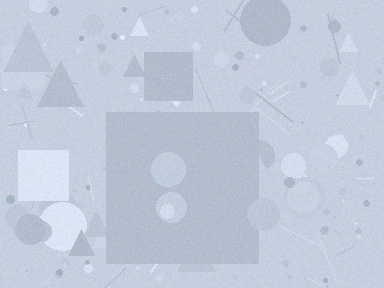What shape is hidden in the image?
A square is hidden in the image.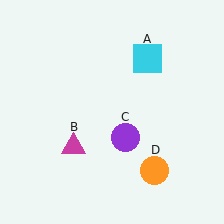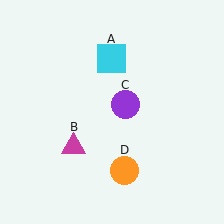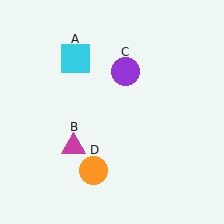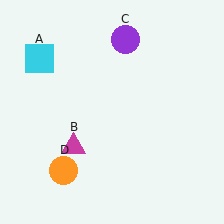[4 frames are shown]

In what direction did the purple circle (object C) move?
The purple circle (object C) moved up.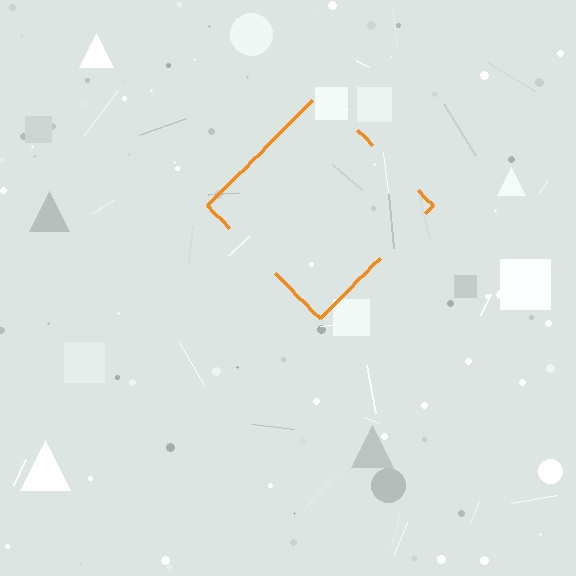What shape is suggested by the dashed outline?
The dashed outline suggests a diamond.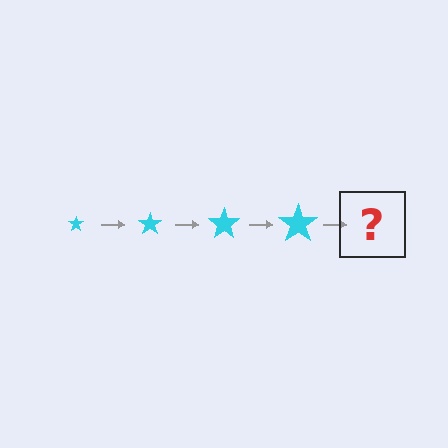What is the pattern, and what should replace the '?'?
The pattern is that the star gets progressively larger each step. The '?' should be a cyan star, larger than the previous one.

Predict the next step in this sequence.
The next step is a cyan star, larger than the previous one.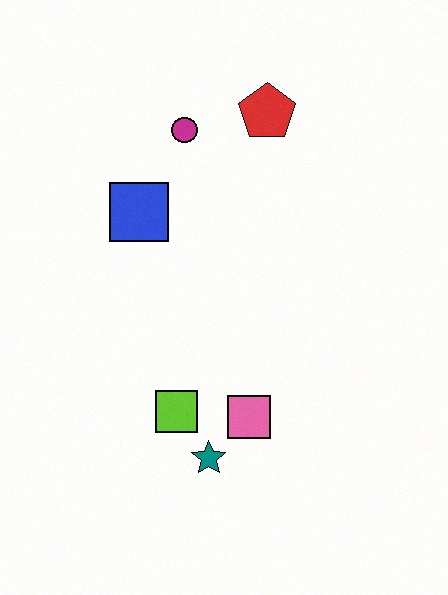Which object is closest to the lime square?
The teal star is closest to the lime square.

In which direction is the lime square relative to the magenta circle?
The lime square is below the magenta circle.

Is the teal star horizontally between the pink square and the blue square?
Yes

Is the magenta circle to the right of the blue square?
Yes